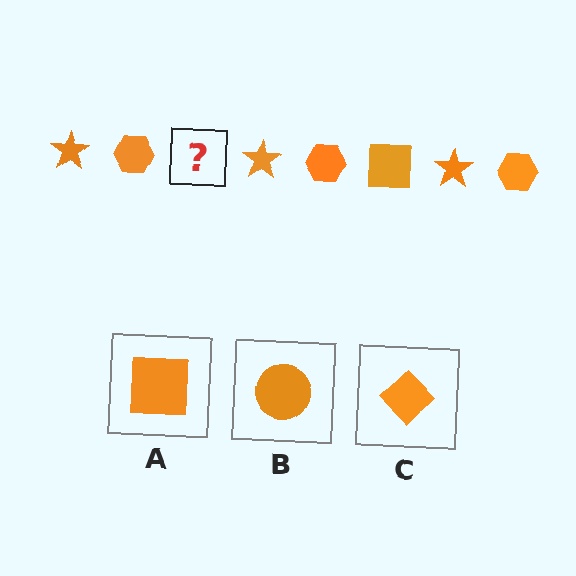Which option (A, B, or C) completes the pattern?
A.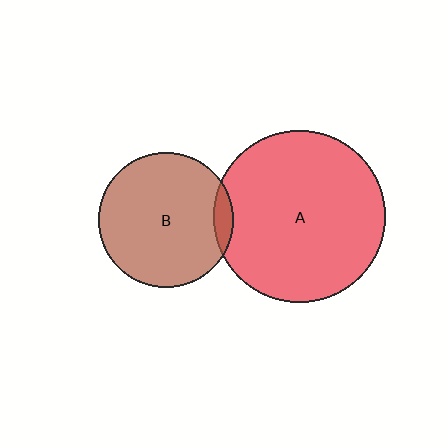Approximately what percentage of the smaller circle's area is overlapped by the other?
Approximately 5%.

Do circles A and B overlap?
Yes.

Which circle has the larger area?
Circle A (red).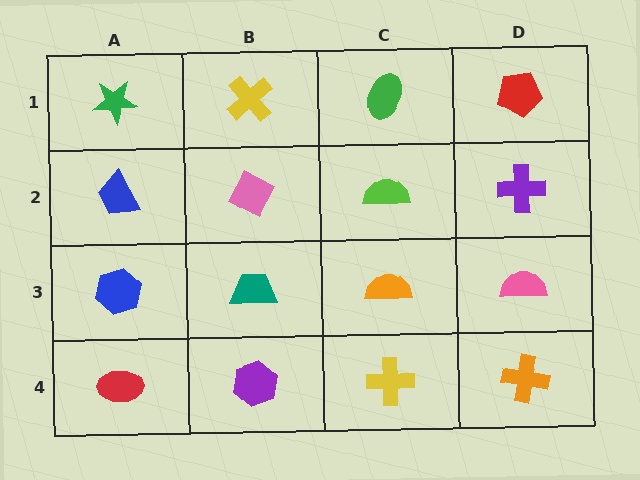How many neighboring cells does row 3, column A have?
3.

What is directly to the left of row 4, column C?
A purple hexagon.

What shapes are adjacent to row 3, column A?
A blue trapezoid (row 2, column A), a red ellipse (row 4, column A), a teal trapezoid (row 3, column B).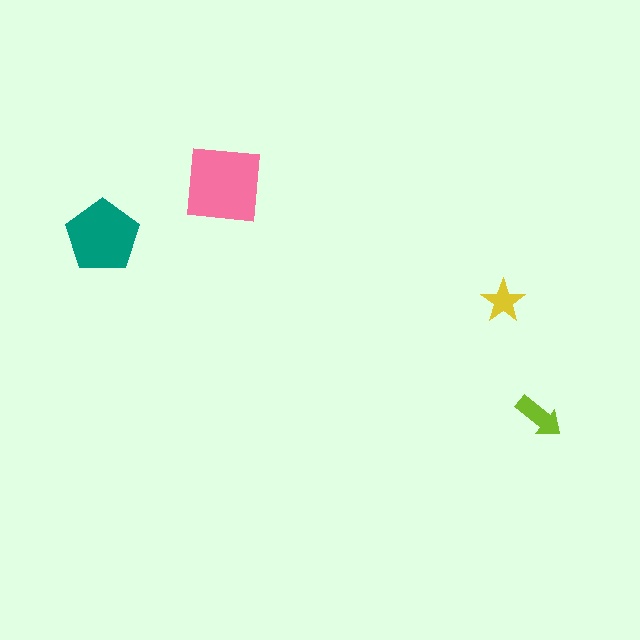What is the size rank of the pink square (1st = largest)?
1st.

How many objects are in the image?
There are 4 objects in the image.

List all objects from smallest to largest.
The yellow star, the lime arrow, the teal pentagon, the pink square.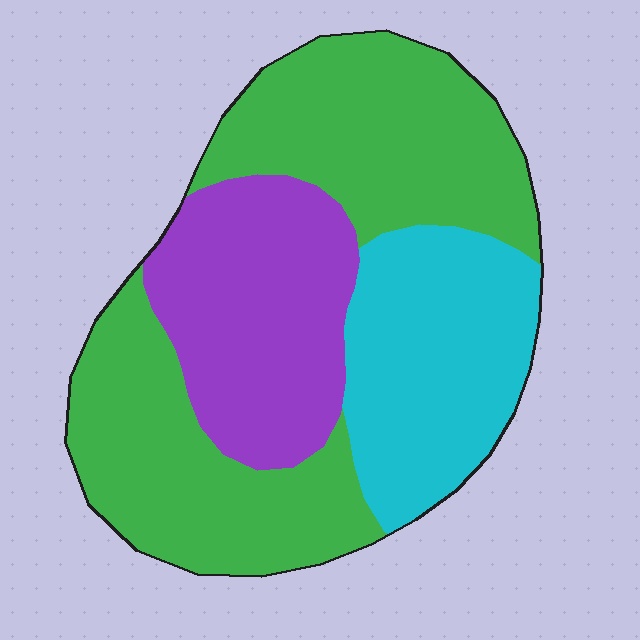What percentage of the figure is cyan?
Cyan takes up less than a quarter of the figure.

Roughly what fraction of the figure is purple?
Purple covers 25% of the figure.